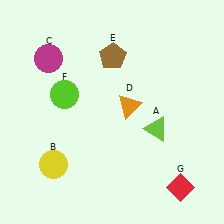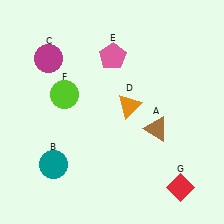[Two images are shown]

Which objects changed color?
A changed from lime to brown. B changed from yellow to teal. E changed from brown to pink.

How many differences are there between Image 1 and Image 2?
There are 3 differences between the two images.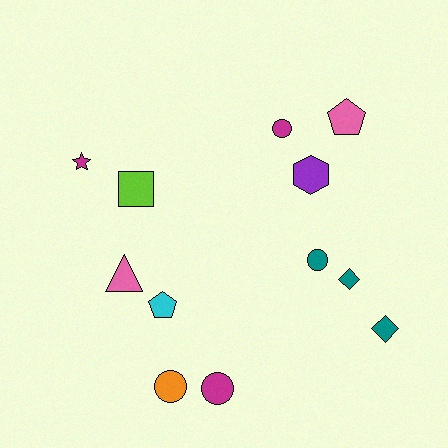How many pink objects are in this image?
There are 2 pink objects.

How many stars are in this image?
There is 1 star.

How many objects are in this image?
There are 12 objects.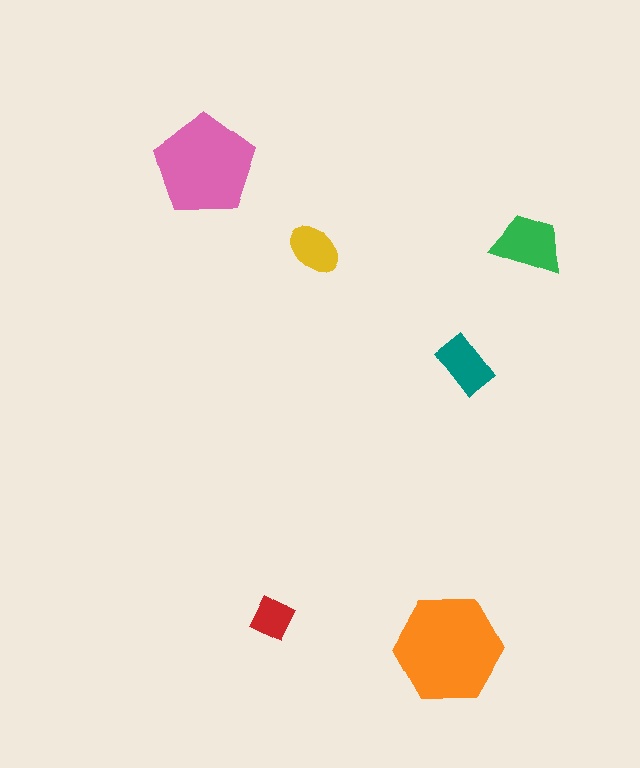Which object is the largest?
The orange hexagon.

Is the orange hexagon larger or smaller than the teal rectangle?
Larger.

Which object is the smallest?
The red diamond.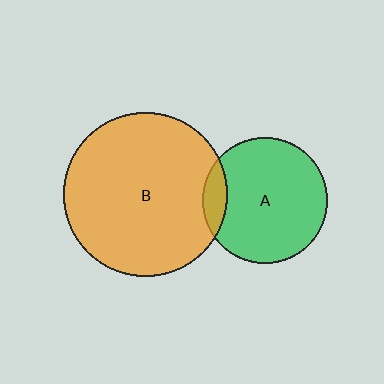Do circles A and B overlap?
Yes.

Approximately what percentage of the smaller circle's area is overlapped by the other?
Approximately 10%.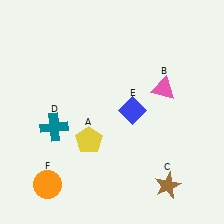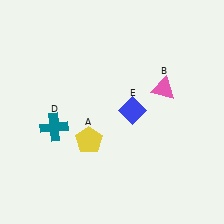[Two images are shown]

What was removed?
The orange circle (F), the brown star (C) were removed in Image 2.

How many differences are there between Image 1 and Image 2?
There are 2 differences between the two images.